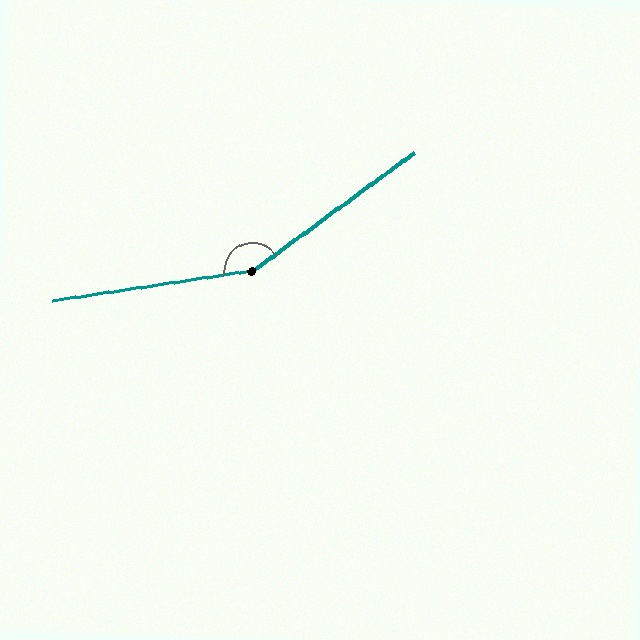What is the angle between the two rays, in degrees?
Approximately 152 degrees.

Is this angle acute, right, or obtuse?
It is obtuse.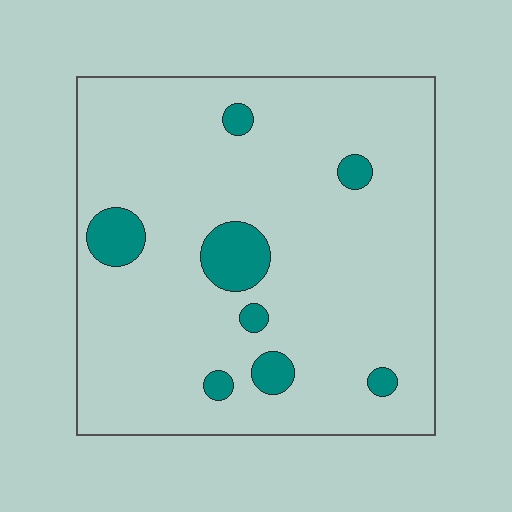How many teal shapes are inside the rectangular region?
8.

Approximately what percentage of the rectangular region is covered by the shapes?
Approximately 10%.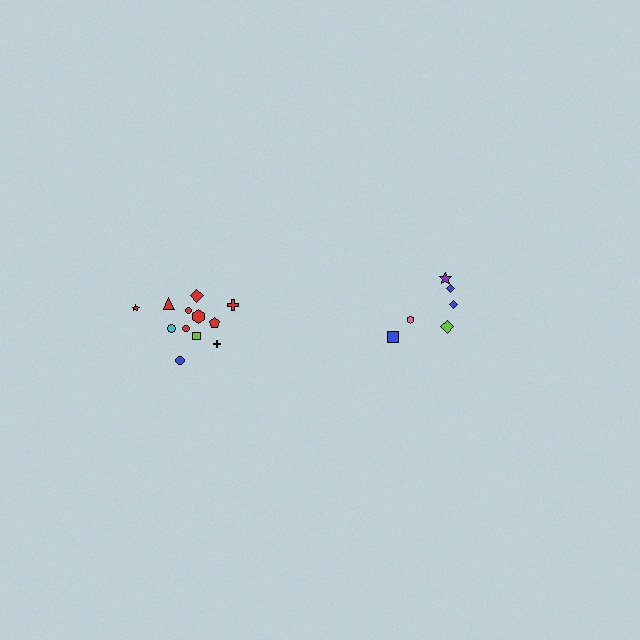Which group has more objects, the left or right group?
The left group.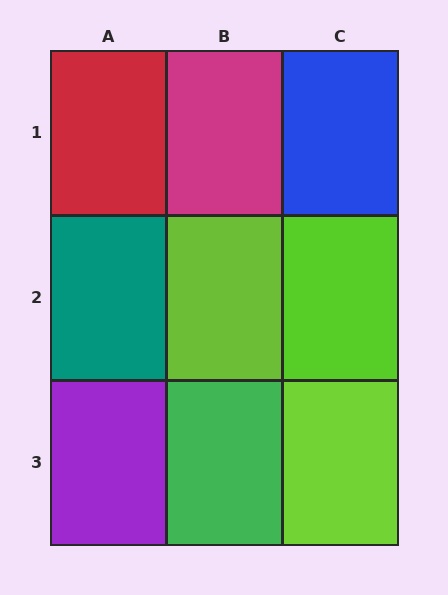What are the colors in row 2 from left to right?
Teal, lime, lime.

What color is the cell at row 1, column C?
Blue.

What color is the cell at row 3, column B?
Green.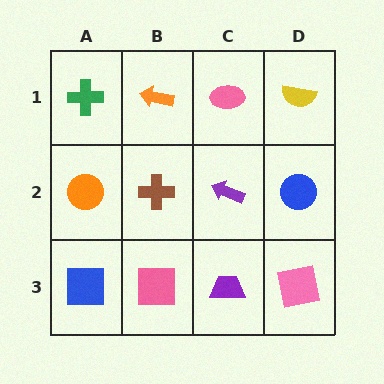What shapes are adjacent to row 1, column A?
An orange circle (row 2, column A), an orange arrow (row 1, column B).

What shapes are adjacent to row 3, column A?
An orange circle (row 2, column A), a pink square (row 3, column B).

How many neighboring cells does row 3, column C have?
3.